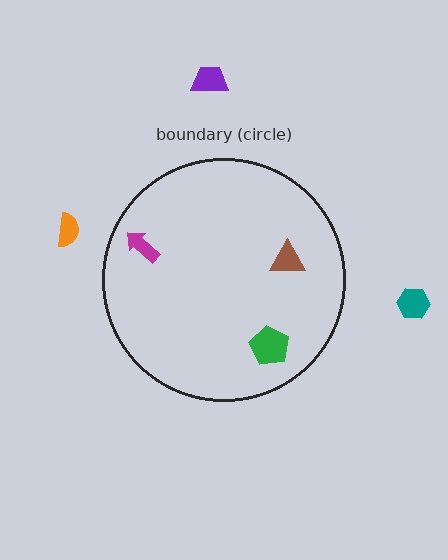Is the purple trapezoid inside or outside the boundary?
Outside.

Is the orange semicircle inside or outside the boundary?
Outside.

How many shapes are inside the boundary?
3 inside, 3 outside.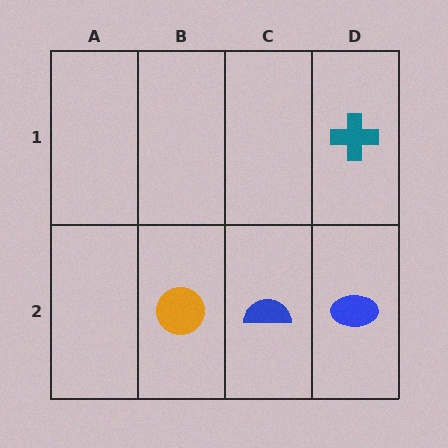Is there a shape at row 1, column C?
No, that cell is empty.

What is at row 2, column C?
A blue semicircle.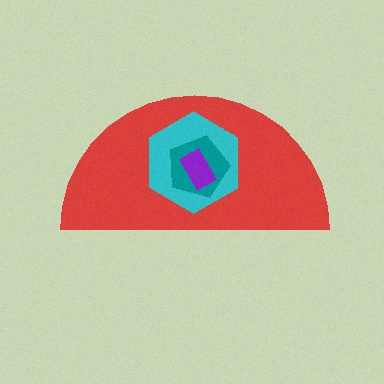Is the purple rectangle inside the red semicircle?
Yes.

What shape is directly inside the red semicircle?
The cyan hexagon.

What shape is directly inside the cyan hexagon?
The teal pentagon.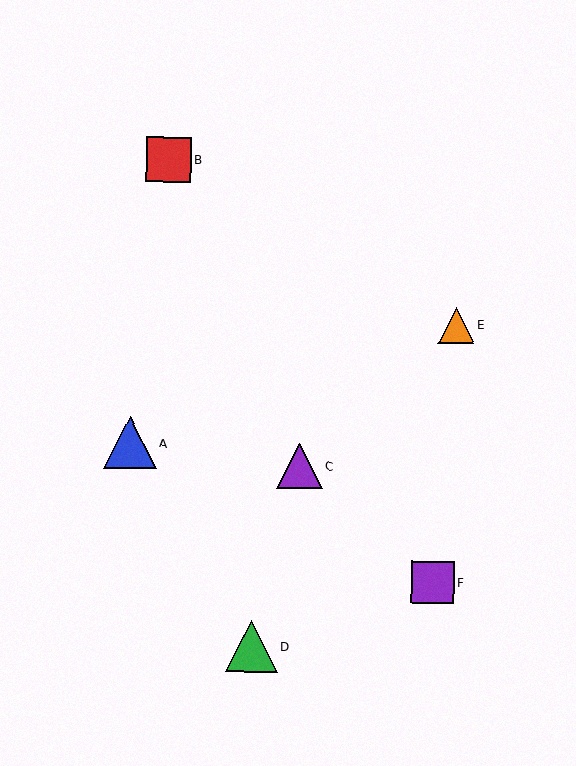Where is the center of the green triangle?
The center of the green triangle is at (251, 646).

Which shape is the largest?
The blue triangle (labeled A) is the largest.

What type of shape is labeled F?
Shape F is a purple square.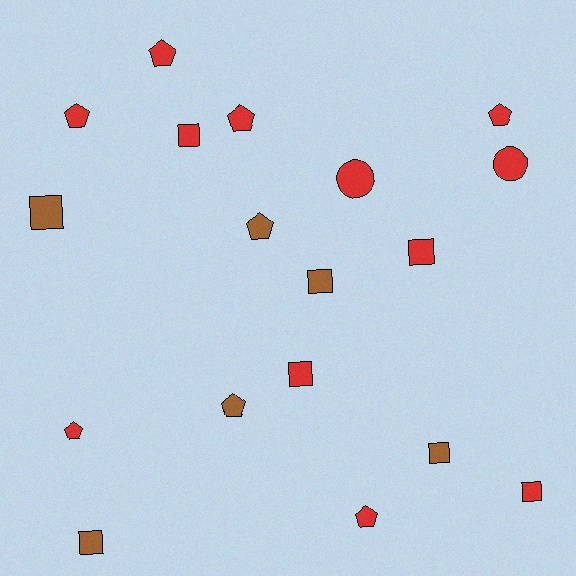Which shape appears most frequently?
Pentagon, with 8 objects.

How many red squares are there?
There are 4 red squares.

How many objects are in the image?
There are 18 objects.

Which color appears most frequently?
Red, with 12 objects.